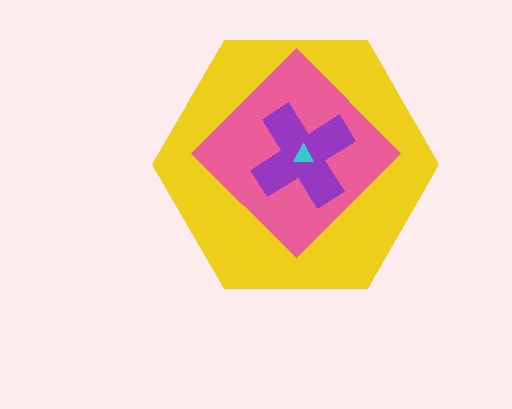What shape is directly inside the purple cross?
The cyan triangle.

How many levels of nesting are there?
4.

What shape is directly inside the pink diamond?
The purple cross.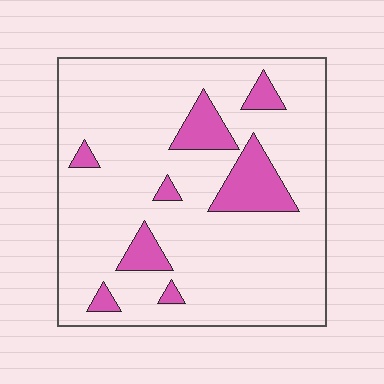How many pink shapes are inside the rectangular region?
8.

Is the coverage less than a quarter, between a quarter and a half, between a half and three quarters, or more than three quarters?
Less than a quarter.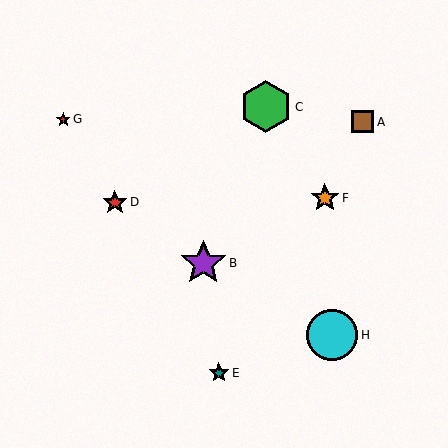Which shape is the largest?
The green hexagon (labeled C) is the largest.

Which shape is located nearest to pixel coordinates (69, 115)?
The red star (labeled G) at (63, 119) is nearest to that location.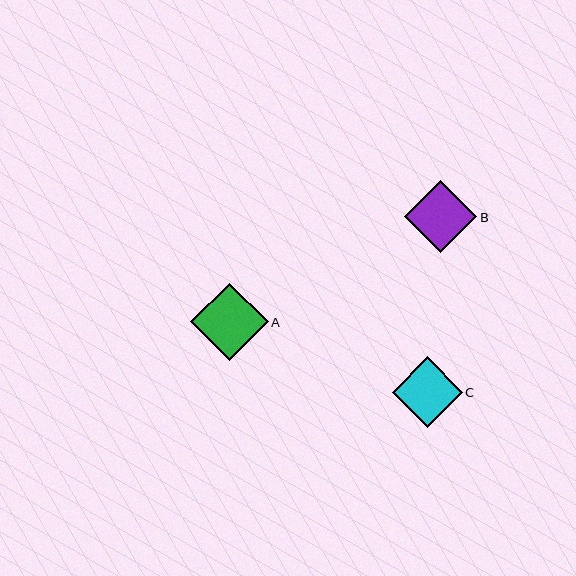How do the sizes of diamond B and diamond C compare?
Diamond B and diamond C are approximately the same size.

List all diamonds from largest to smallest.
From largest to smallest: A, B, C.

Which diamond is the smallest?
Diamond C is the smallest with a size of approximately 70 pixels.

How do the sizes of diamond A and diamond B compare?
Diamond A and diamond B are approximately the same size.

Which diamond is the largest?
Diamond A is the largest with a size of approximately 78 pixels.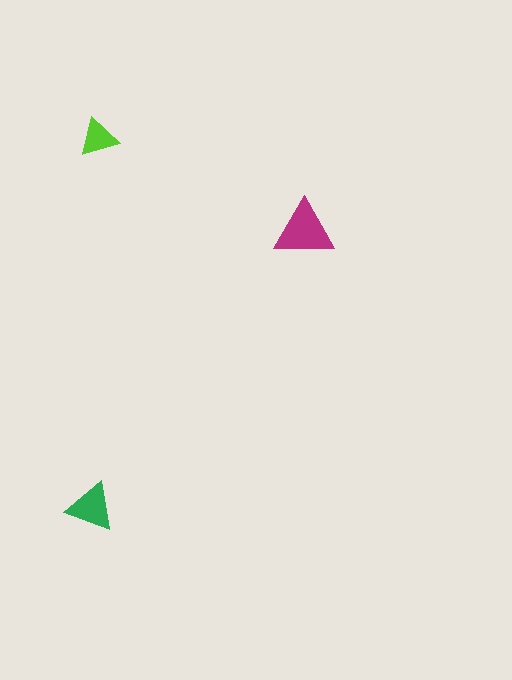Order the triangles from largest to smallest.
the magenta one, the green one, the lime one.